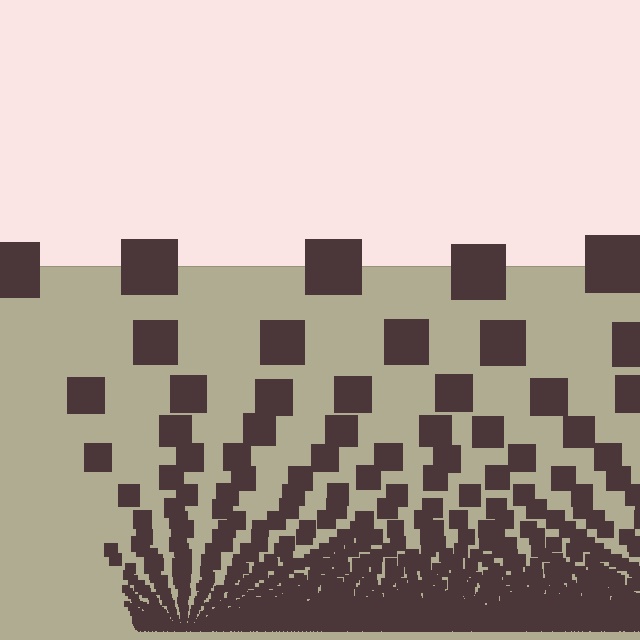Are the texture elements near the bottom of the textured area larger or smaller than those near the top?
Smaller. The gradient is inverted — elements near the bottom are smaller and denser.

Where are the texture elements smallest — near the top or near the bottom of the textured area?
Near the bottom.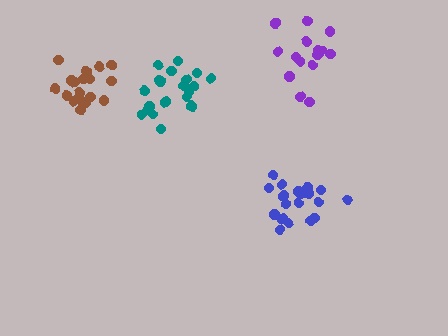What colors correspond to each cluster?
The clusters are colored: brown, teal, blue, purple.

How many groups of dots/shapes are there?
There are 4 groups.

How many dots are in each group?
Group 1: 20 dots, Group 2: 21 dots, Group 3: 21 dots, Group 4: 15 dots (77 total).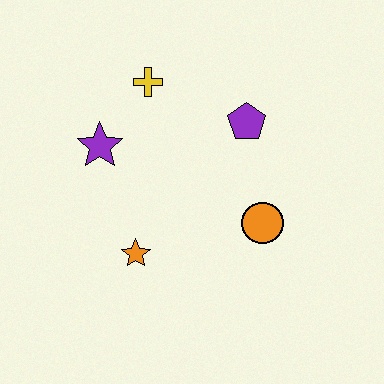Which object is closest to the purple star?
The yellow cross is closest to the purple star.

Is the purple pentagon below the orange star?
No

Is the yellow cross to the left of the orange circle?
Yes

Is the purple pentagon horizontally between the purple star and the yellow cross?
No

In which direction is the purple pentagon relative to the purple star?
The purple pentagon is to the right of the purple star.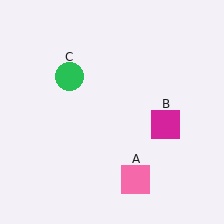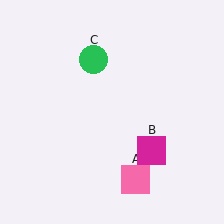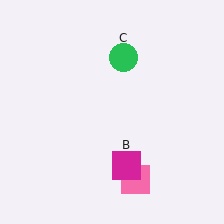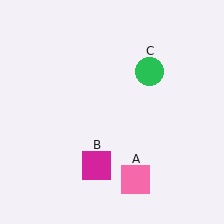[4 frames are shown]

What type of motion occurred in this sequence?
The magenta square (object B), green circle (object C) rotated clockwise around the center of the scene.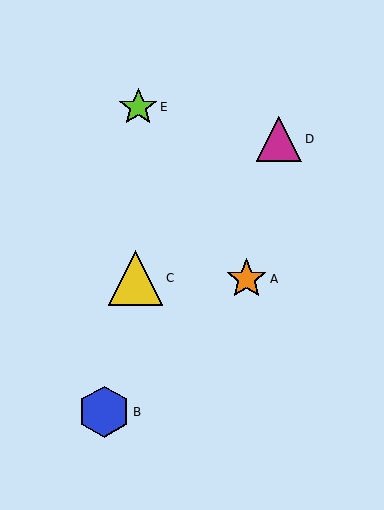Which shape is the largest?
The yellow triangle (labeled C) is the largest.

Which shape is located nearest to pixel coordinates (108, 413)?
The blue hexagon (labeled B) at (104, 412) is nearest to that location.